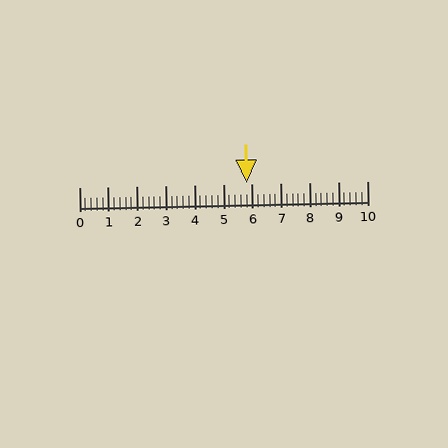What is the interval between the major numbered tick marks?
The major tick marks are spaced 1 units apart.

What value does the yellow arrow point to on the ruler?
The yellow arrow points to approximately 5.8.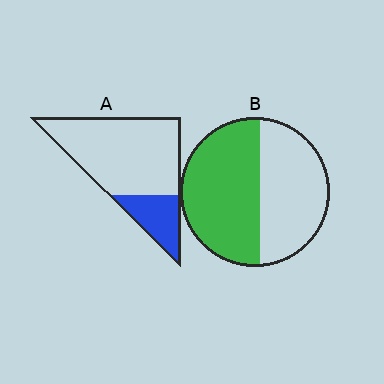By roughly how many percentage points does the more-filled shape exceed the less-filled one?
By roughly 30 percentage points (B over A).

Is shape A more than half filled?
No.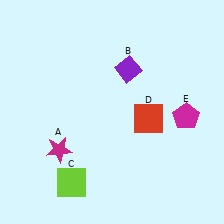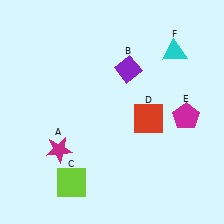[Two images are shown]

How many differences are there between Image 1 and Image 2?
There is 1 difference between the two images.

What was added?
A cyan triangle (F) was added in Image 2.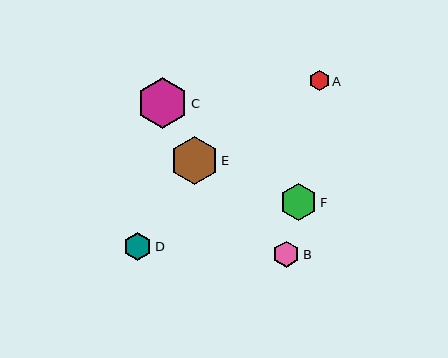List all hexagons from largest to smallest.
From largest to smallest: C, E, F, D, B, A.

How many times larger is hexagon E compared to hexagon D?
Hexagon E is approximately 1.7 times the size of hexagon D.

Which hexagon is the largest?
Hexagon C is the largest with a size of approximately 51 pixels.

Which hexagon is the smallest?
Hexagon A is the smallest with a size of approximately 21 pixels.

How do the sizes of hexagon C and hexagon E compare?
Hexagon C and hexagon E are approximately the same size.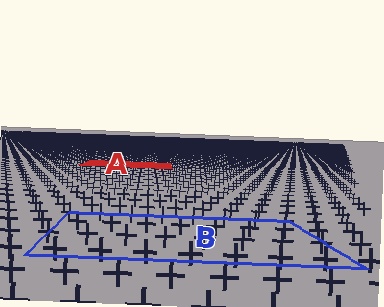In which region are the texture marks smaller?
The texture marks are smaller in region A, because it is farther away.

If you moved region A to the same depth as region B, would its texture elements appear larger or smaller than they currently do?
They would appear larger. At a closer depth, the same texture elements are projected at a bigger on-screen size.